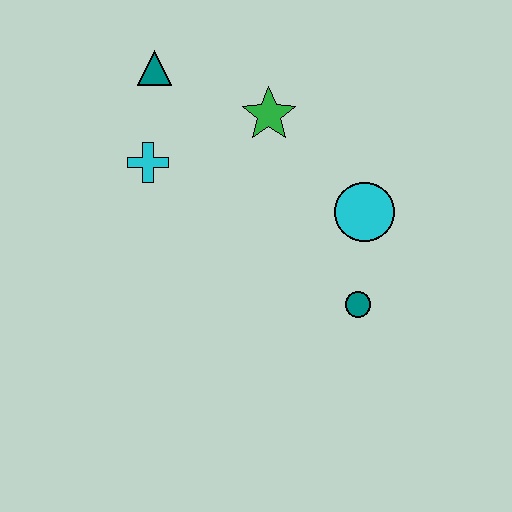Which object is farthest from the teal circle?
The teal triangle is farthest from the teal circle.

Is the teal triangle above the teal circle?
Yes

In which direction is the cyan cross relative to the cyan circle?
The cyan cross is to the left of the cyan circle.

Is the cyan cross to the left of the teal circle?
Yes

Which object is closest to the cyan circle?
The teal circle is closest to the cyan circle.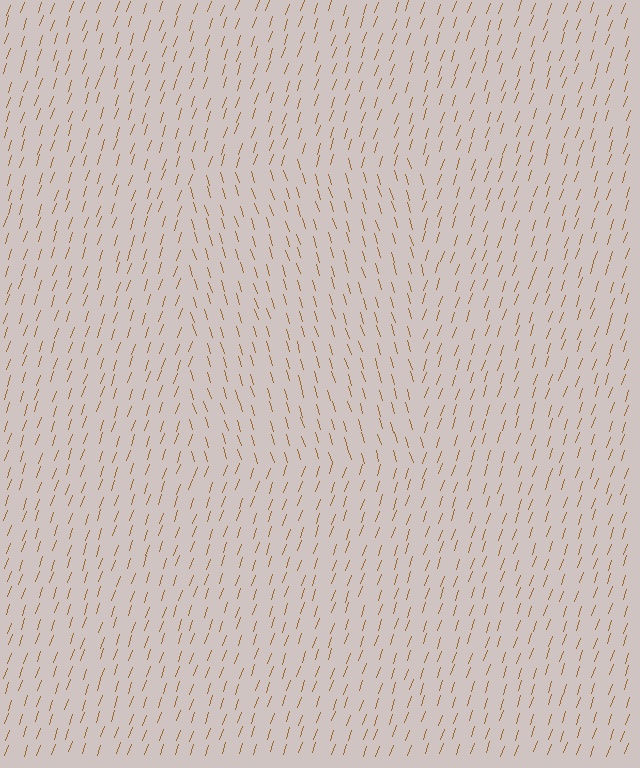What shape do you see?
I see a rectangle.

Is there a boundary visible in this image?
Yes, there is a texture boundary formed by a change in line orientation.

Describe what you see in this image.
The image is filled with small brown line segments. A rectangle region in the image has lines oriented differently from the surrounding lines, creating a visible texture boundary.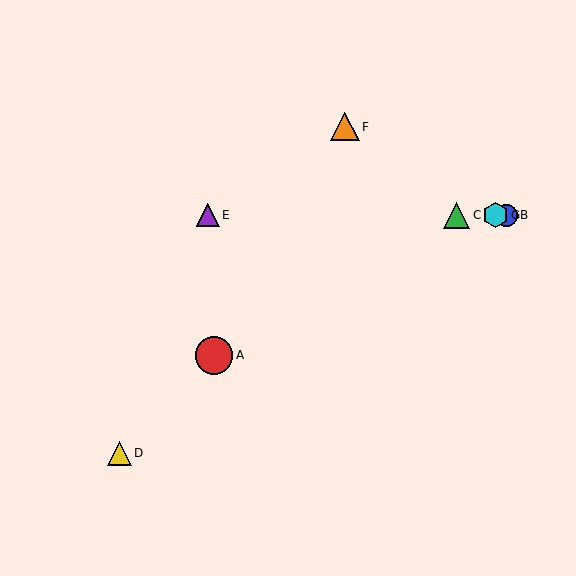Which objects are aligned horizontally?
Objects B, C, E, G are aligned horizontally.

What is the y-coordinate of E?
Object E is at y≈215.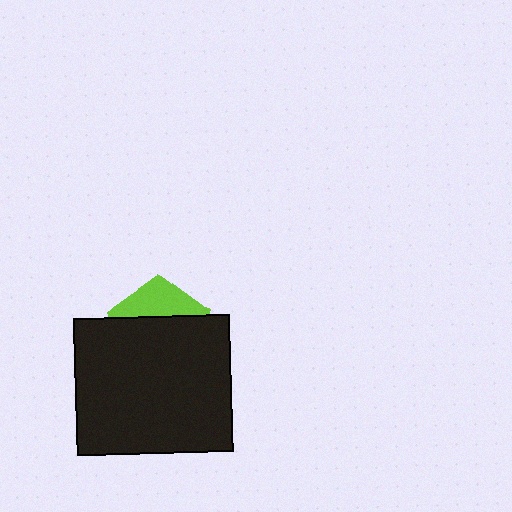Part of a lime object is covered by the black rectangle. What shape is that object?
It is a pentagon.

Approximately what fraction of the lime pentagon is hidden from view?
Roughly 65% of the lime pentagon is hidden behind the black rectangle.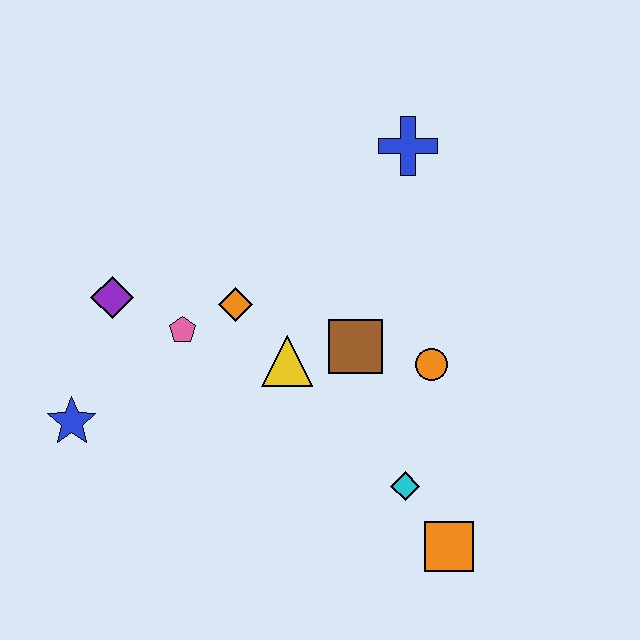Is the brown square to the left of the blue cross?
Yes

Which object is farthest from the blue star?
The blue cross is farthest from the blue star.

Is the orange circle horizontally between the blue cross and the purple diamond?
No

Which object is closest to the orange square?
The cyan diamond is closest to the orange square.